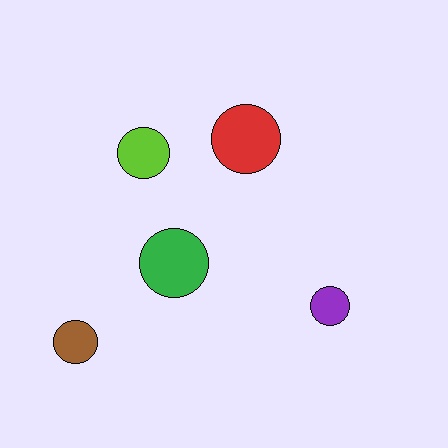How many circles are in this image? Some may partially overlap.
There are 5 circles.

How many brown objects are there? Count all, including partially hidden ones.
There is 1 brown object.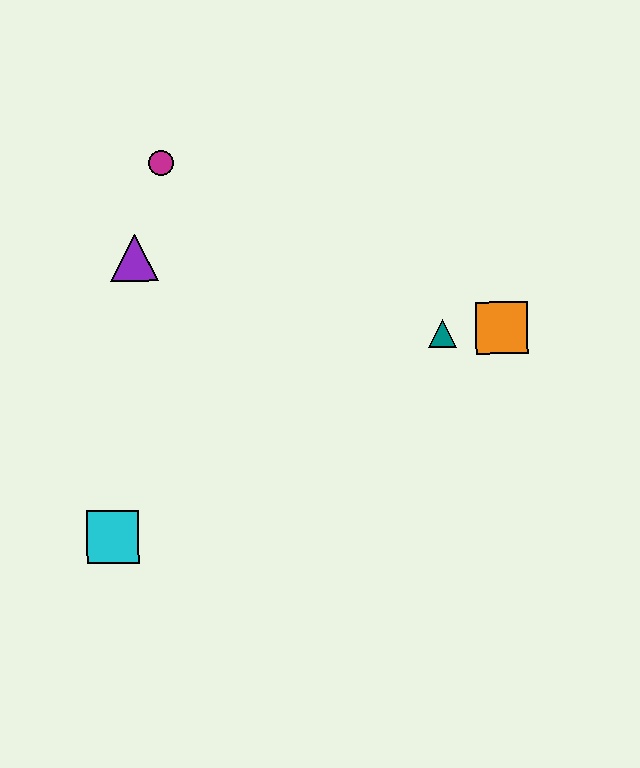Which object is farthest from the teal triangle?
The cyan square is farthest from the teal triangle.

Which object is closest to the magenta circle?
The purple triangle is closest to the magenta circle.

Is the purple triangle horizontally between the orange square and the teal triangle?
No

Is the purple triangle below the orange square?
No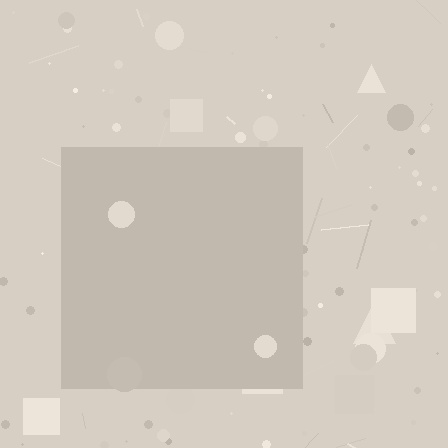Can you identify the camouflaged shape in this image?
The camouflaged shape is a square.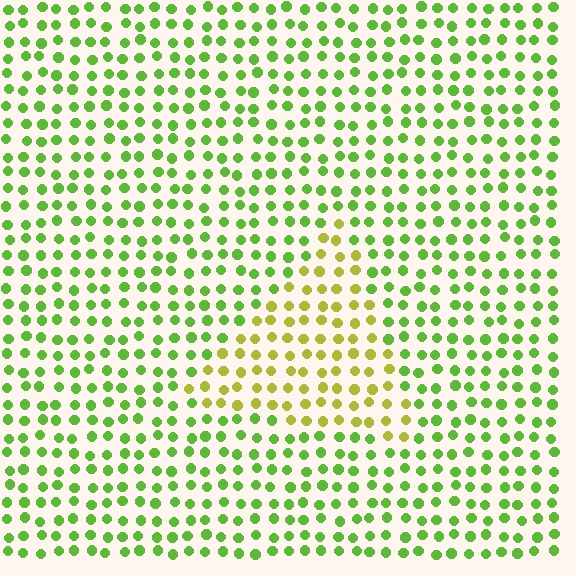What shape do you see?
I see a triangle.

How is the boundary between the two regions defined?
The boundary is defined purely by a slight shift in hue (about 36 degrees). Spacing, size, and orientation are identical on both sides.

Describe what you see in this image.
The image is filled with small lime elements in a uniform arrangement. A triangle-shaped region is visible where the elements are tinted to a slightly different hue, forming a subtle color boundary.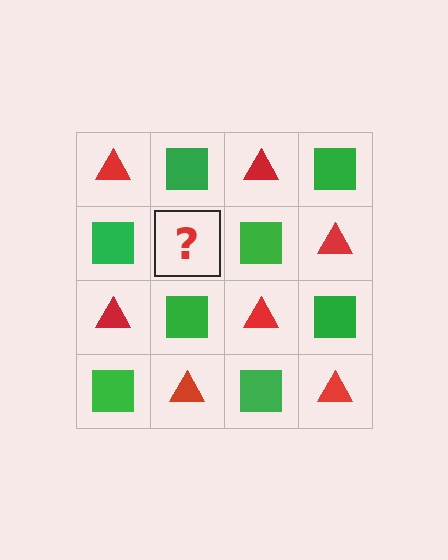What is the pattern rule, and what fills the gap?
The rule is that it alternates red triangle and green square in a checkerboard pattern. The gap should be filled with a red triangle.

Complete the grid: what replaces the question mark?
The question mark should be replaced with a red triangle.